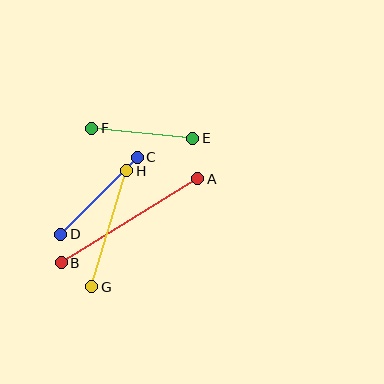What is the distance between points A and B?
The distance is approximately 160 pixels.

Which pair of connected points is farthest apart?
Points A and B are farthest apart.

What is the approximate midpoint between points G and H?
The midpoint is at approximately (109, 229) pixels.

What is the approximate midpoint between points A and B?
The midpoint is at approximately (129, 221) pixels.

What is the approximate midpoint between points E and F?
The midpoint is at approximately (142, 133) pixels.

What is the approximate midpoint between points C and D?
The midpoint is at approximately (99, 196) pixels.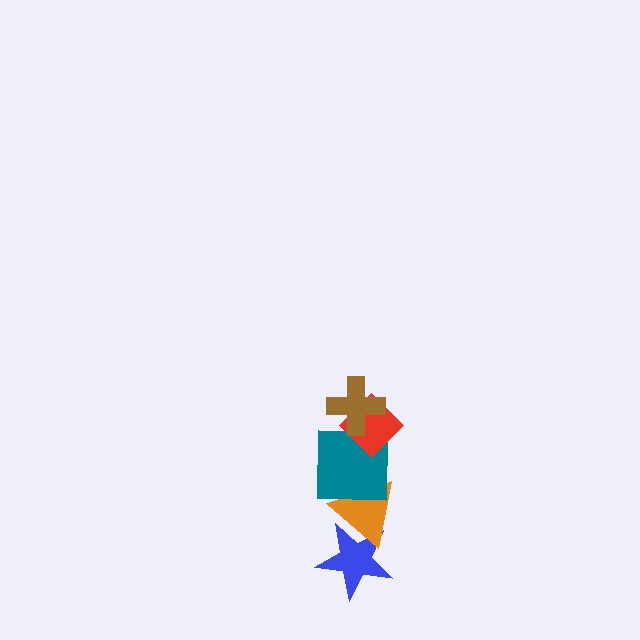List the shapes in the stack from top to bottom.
From top to bottom: the brown cross, the red diamond, the teal square, the orange triangle, the blue star.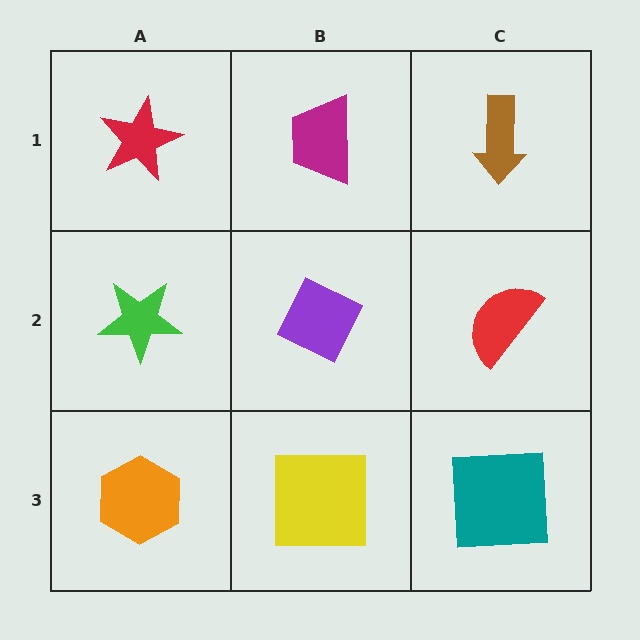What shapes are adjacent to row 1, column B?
A purple diamond (row 2, column B), a red star (row 1, column A), a brown arrow (row 1, column C).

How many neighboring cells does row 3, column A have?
2.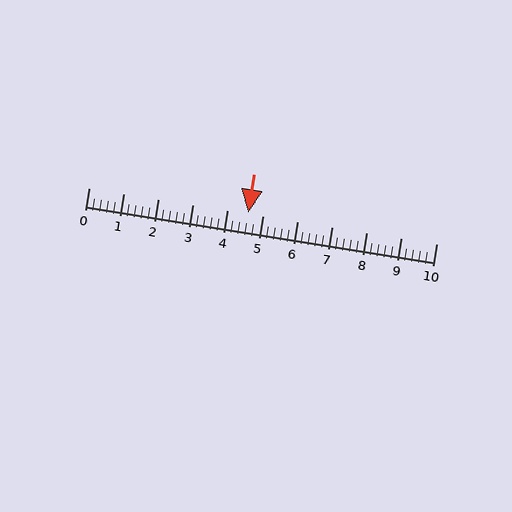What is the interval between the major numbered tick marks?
The major tick marks are spaced 1 units apart.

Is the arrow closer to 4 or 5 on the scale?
The arrow is closer to 5.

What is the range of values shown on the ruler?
The ruler shows values from 0 to 10.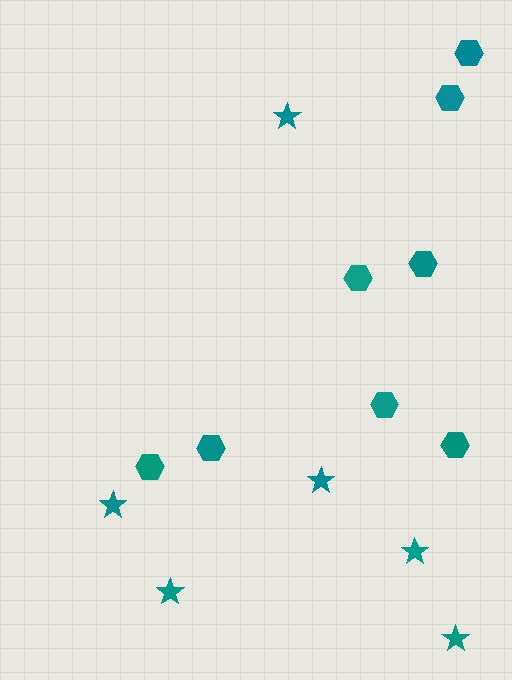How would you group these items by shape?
There are 2 groups: one group of hexagons (8) and one group of stars (6).